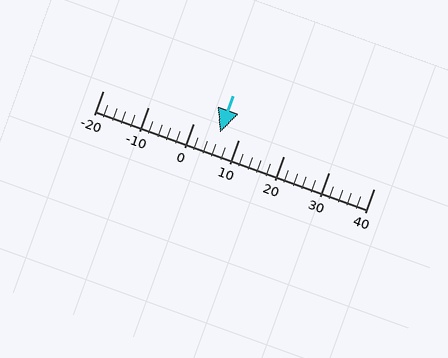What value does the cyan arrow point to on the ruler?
The cyan arrow points to approximately 6.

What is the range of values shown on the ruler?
The ruler shows values from -20 to 40.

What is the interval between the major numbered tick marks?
The major tick marks are spaced 10 units apart.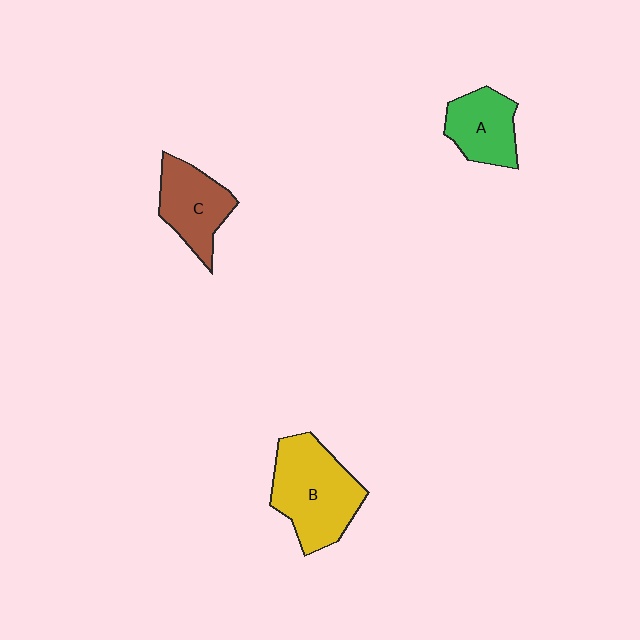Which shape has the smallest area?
Shape A (green).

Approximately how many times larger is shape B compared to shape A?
Approximately 1.6 times.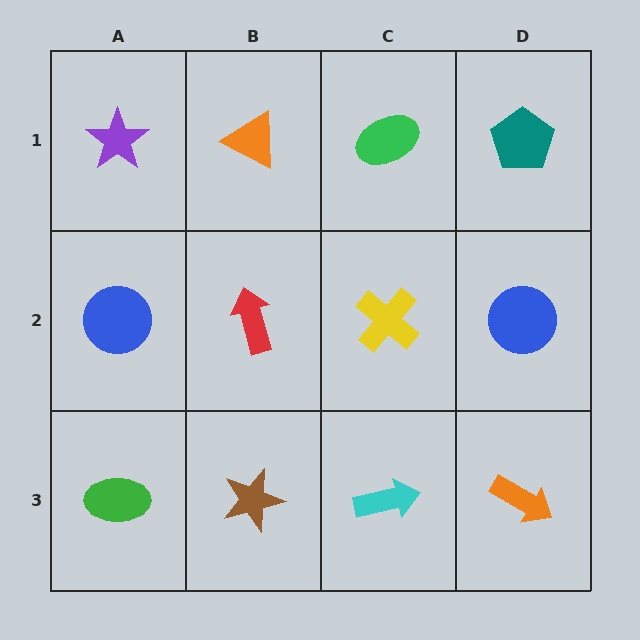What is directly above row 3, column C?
A yellow cross.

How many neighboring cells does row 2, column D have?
3.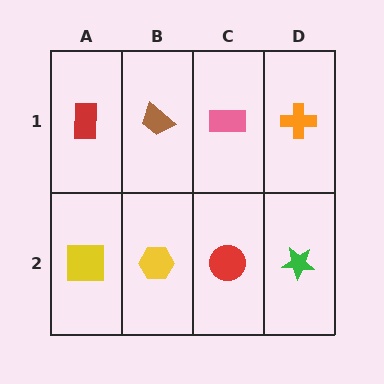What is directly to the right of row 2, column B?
A red circle.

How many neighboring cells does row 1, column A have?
2.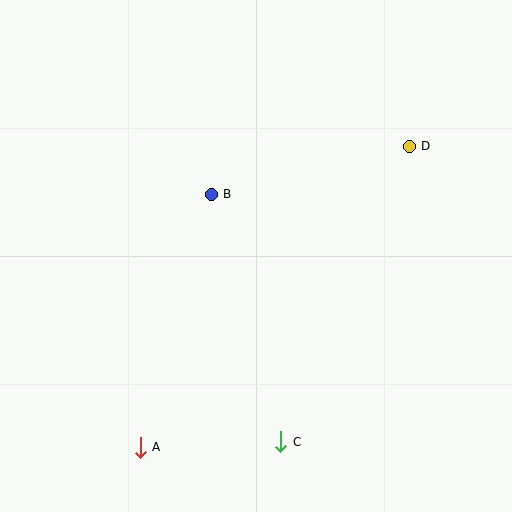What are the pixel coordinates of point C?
Point C is at (281, 442).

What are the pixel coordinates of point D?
Point D is at (409, 146).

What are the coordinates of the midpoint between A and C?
The midpoint between A and C is at (210, 444).